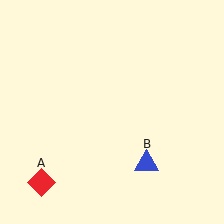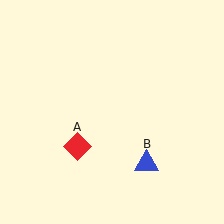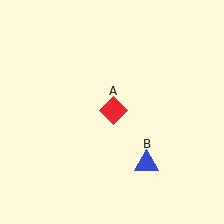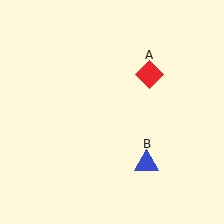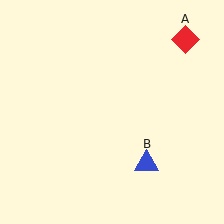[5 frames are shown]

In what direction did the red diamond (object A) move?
The red diamond (object A) moved up and to the right.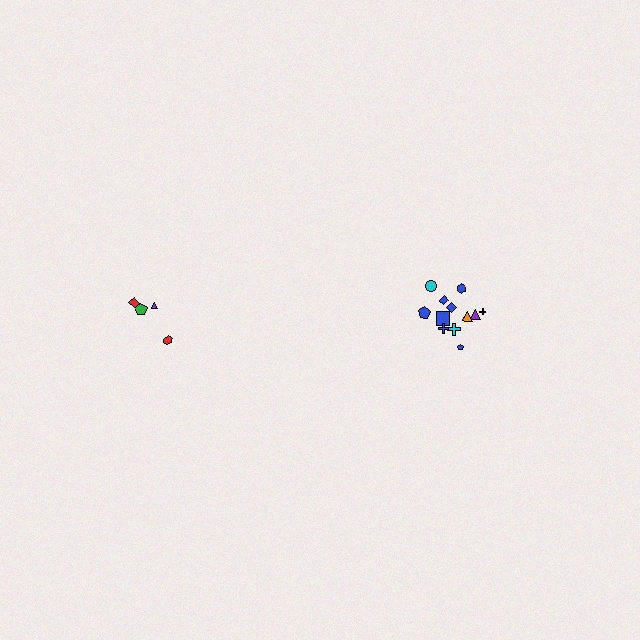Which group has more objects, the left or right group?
The right group.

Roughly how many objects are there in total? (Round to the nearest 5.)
Roughly 15 objects in total.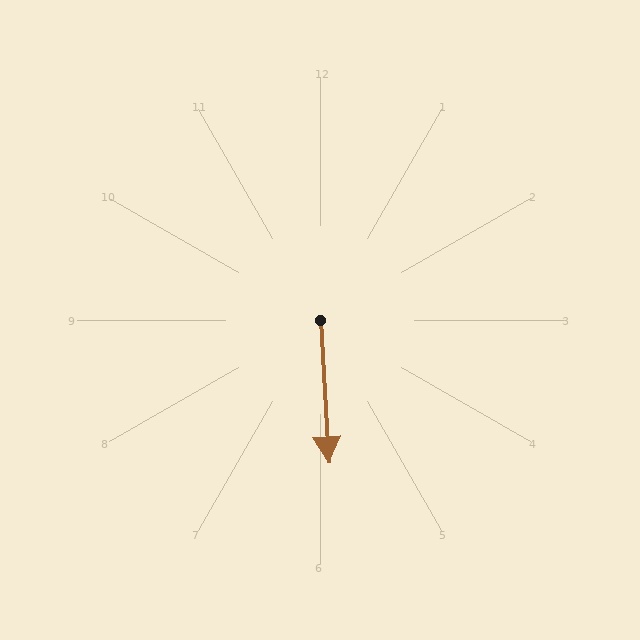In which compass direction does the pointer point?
South.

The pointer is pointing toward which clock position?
Roughly 6 o'clock.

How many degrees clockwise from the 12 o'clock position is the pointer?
Approximately 177 degrees.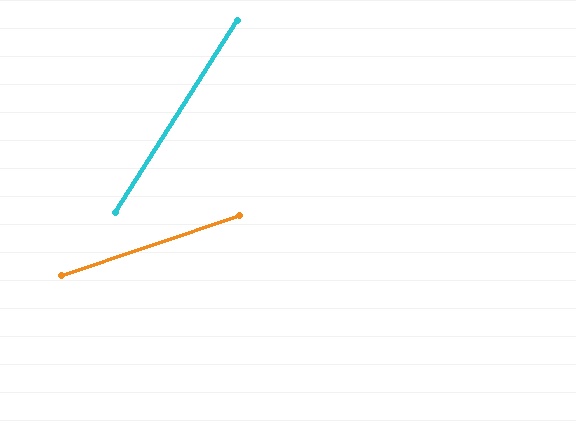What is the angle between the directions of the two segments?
Approximately 39 degrees.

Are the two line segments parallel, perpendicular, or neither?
Neither parallel nor perpendicular — they differ by about 39°.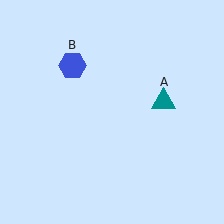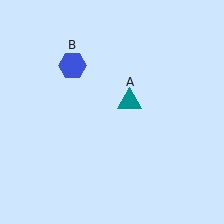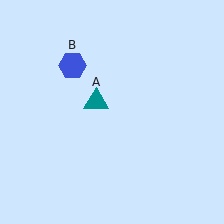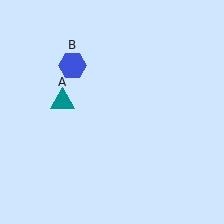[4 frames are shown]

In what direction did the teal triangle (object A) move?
The teal triangle (object A) moved left.